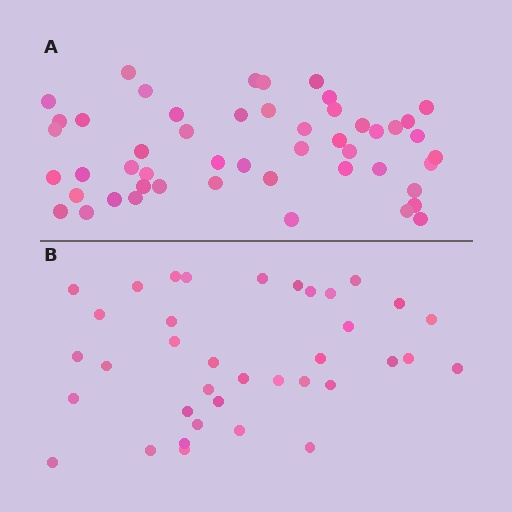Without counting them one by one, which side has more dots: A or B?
Region A (the top region) has more dots.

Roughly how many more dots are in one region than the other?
Region A has approximately 15 more dots than region B.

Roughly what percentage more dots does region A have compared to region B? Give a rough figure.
About 35% more.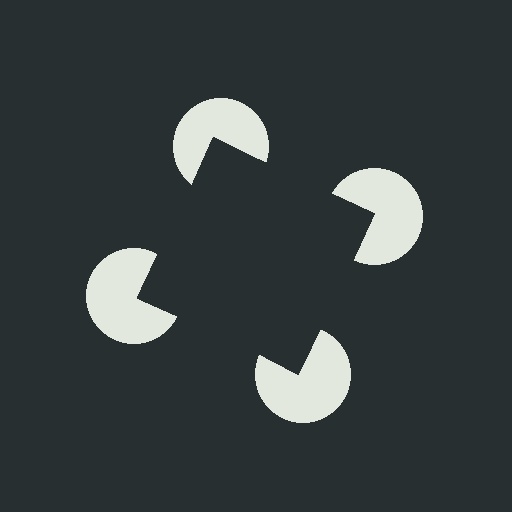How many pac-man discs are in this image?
There are 4 — one at each vertex of the illusory square.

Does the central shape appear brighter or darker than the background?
It typically appears slightly darker than the background, even though no actual brightness change is drawn.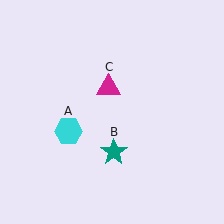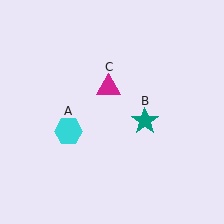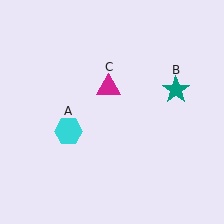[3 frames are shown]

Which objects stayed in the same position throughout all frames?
Cyan hexagon (object A) and magenta triangle (object C) remained stationary.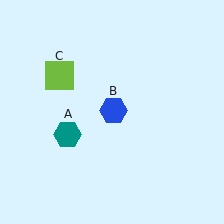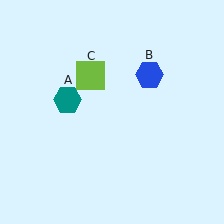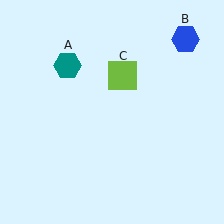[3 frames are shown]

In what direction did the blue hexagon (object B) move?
The blue hexagon (object B) moved up and to the right.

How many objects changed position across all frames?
3 objects changed position: teal hexagon (object A), blue hexagon (object B), lime square (object C).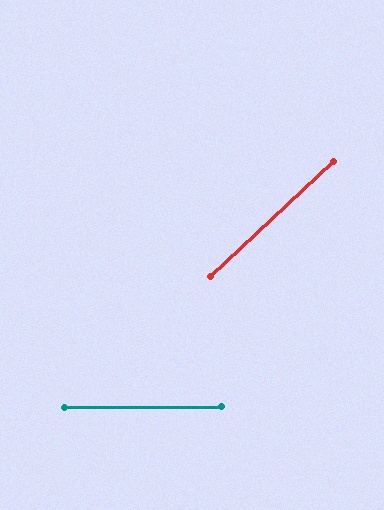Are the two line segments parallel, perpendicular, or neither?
Neither parallel nor perpendicular — they differ by about 43°.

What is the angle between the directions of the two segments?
Approximately 43 degrees.